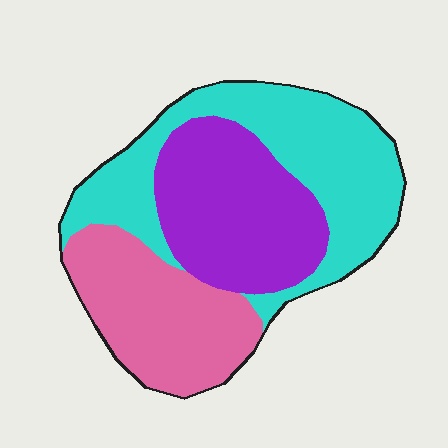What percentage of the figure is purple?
Purple covers about 30% of the figure.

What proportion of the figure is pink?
Pink takes up between a quarter and a half of the figure.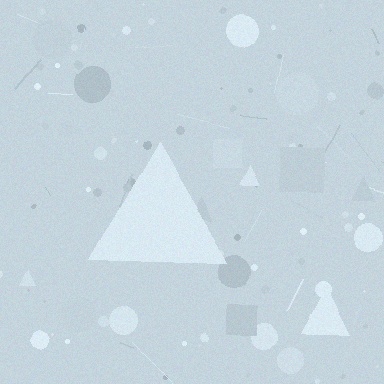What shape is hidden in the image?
A triangle is hidden in the image.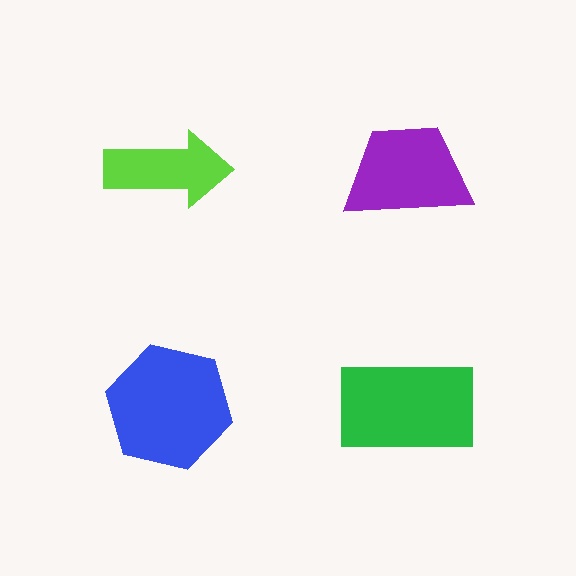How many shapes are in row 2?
2 shapes.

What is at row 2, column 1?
A blue hexagon.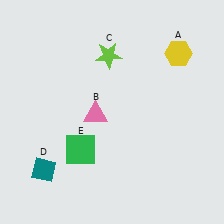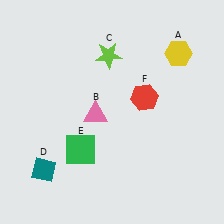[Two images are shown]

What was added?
A red hexagon (F) was added in Image 2.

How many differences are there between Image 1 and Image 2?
There is 1 difference between the two images.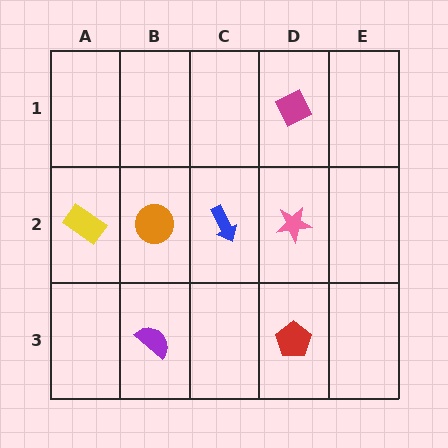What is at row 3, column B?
A purple semicircle.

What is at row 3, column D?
A red pentagon.